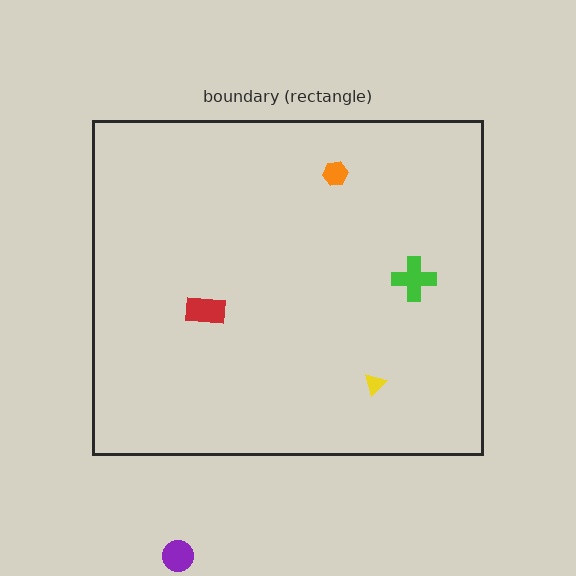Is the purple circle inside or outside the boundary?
Outside.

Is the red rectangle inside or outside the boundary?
Inside.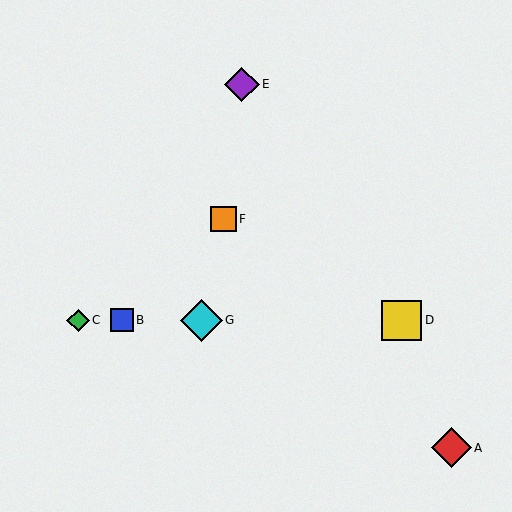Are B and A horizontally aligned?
No, B is at y≈320 and A is at y≈448.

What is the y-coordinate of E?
Object E is at y≈84.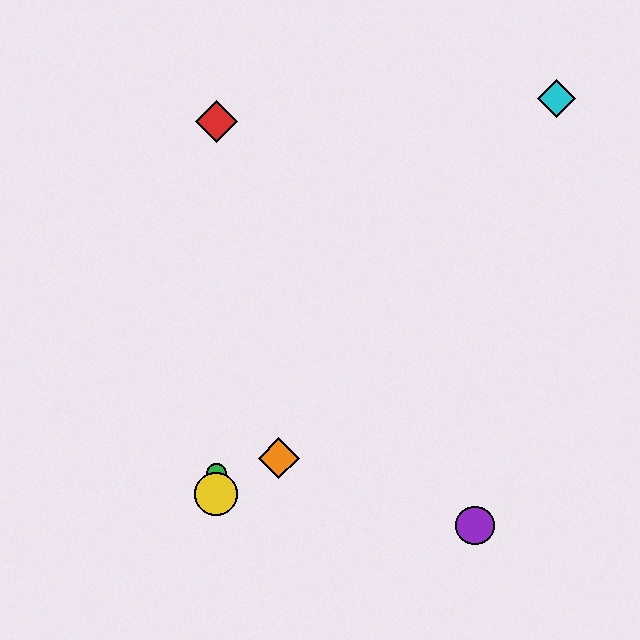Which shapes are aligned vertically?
The red diamond, the blue circle, the green circle, the yellow circle are aligned vertically.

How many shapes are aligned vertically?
4 shapes (the red diamond, the blue circle, the green circle, the yellow circle) are aligned vertically.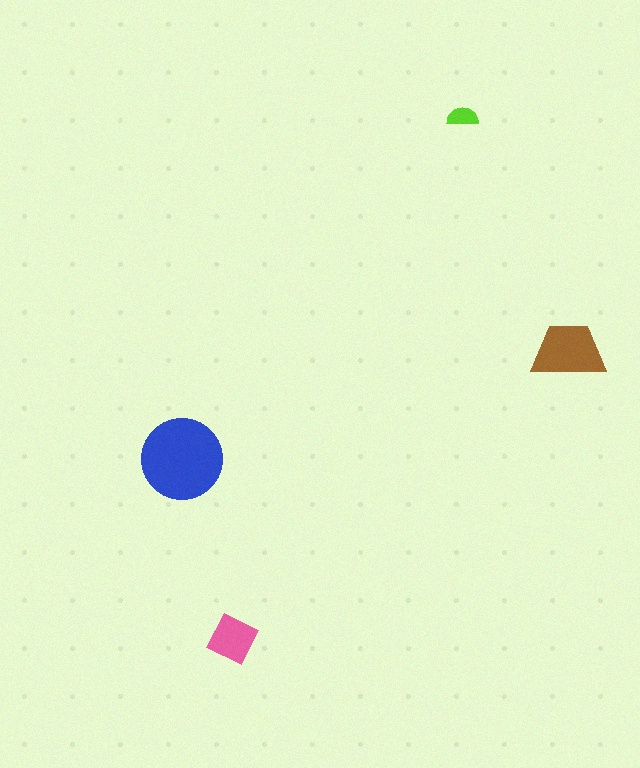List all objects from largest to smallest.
The blue circle, the brown trapezoid, the pink diamond, the lime semicircle.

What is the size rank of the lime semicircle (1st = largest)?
4th.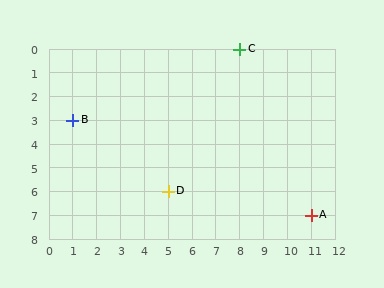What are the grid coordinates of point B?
Point B is at grid coordinates (1, 3).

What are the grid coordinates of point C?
Point C is at grid coordinates (8, 0).